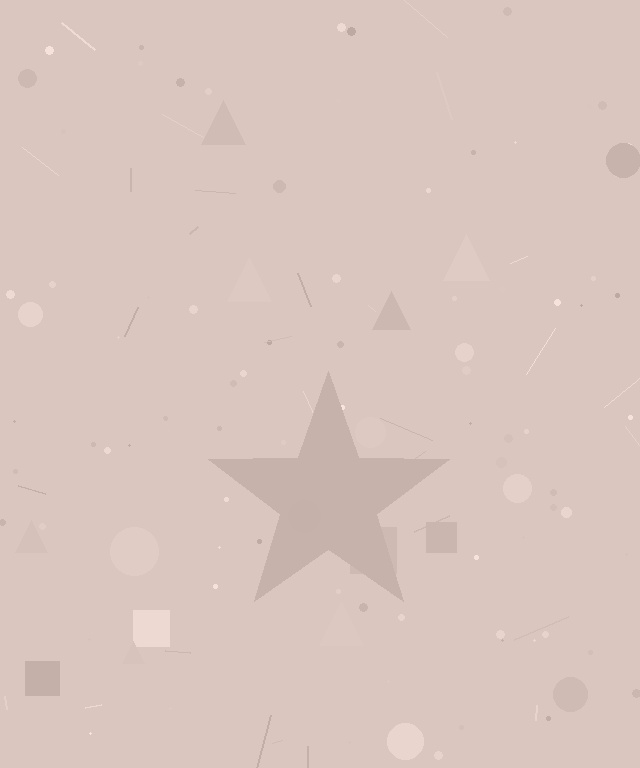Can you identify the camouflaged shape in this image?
The camouflaged shape is a star.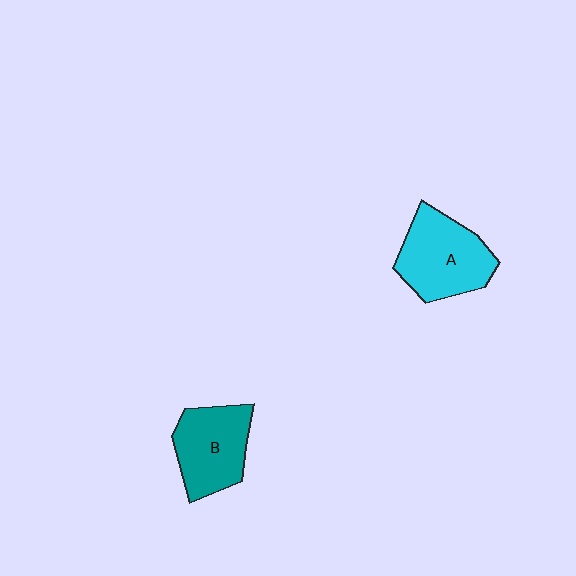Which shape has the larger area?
Shape A (cyan).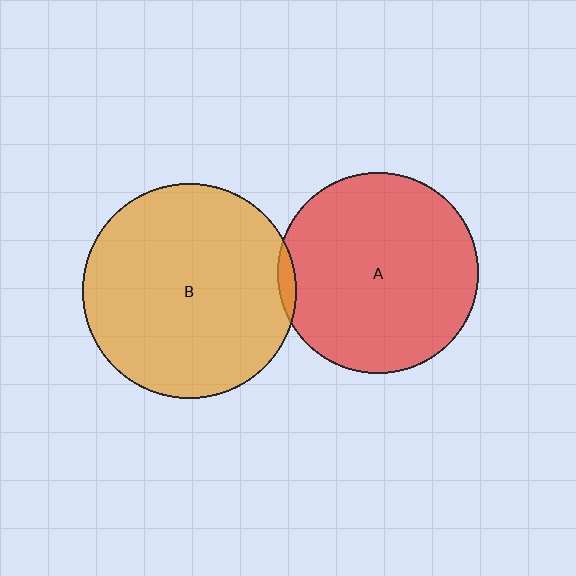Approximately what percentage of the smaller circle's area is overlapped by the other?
Approximately 5%.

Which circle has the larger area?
Circle B (orange).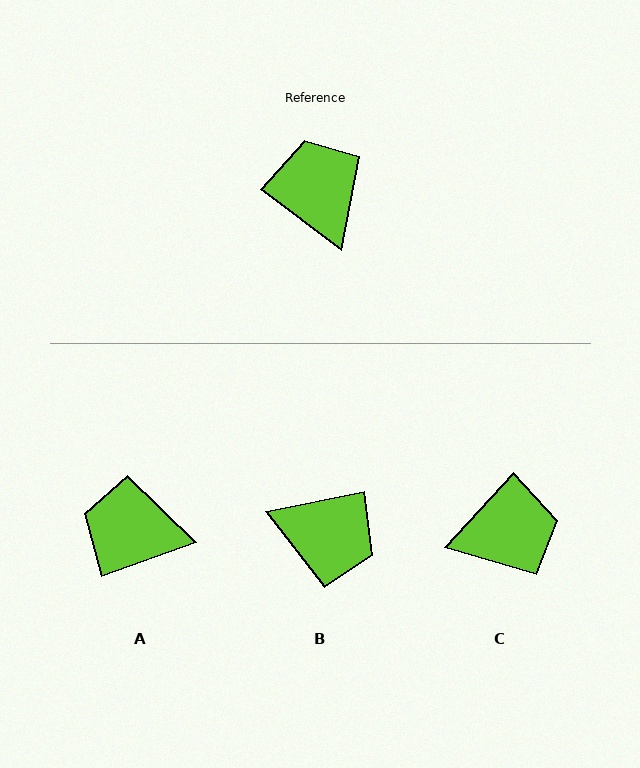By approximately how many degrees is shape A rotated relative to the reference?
Approximately 57 degrees counter-clockwise.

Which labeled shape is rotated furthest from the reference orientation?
B, about 131 degrees away.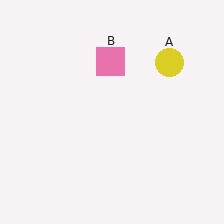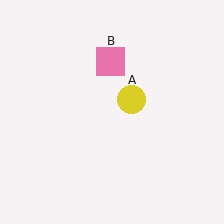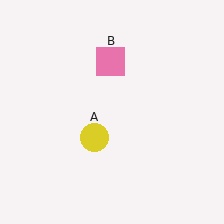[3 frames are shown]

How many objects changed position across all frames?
1 object changed position: yellow circle (object A).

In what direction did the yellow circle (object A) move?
The yellow circle (object A) moved down and to the left.